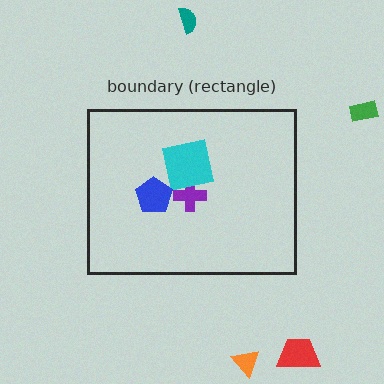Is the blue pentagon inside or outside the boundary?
Inside.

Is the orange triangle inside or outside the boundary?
Outside.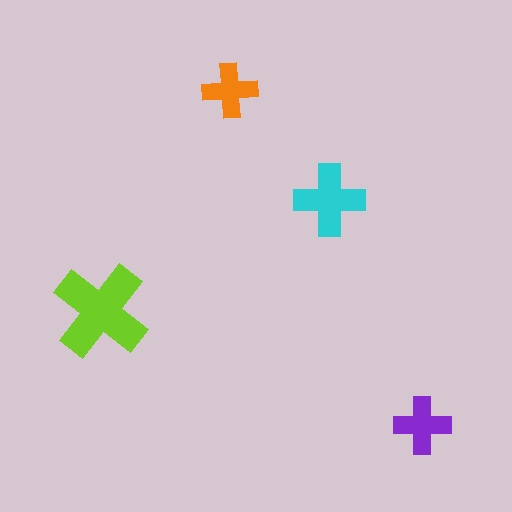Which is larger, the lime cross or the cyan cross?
The lime one.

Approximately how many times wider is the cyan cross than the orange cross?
About 1.5 times wider.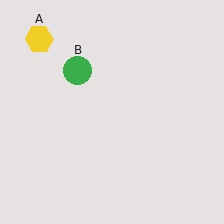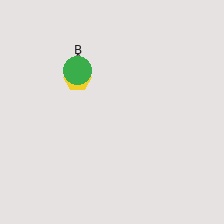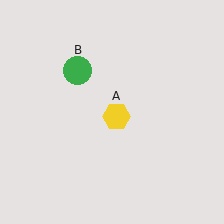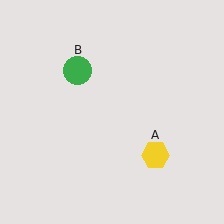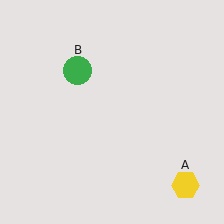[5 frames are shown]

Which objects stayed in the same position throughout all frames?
Green circle (object B) remained stationary.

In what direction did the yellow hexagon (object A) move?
The yellow hexagon (object A) moved down and to the right.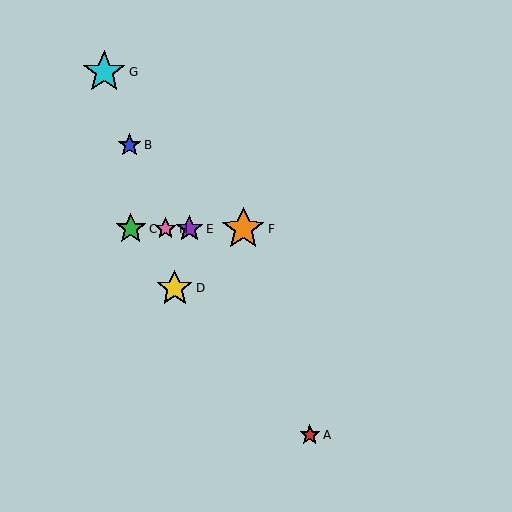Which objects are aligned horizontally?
Objects C, E, F, H are aligned horizontally.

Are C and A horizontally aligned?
No, C is at y≈229 and A is at y≈435.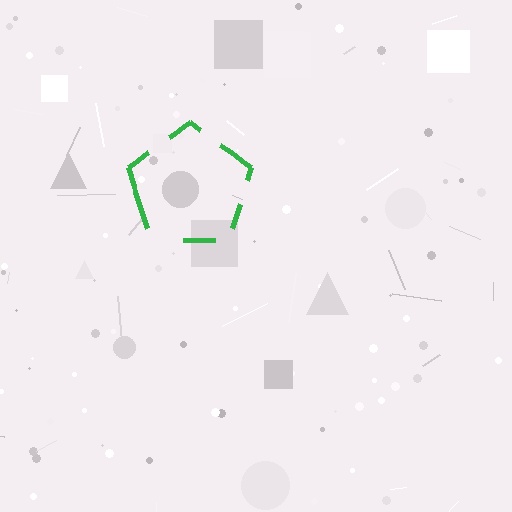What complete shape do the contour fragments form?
The contour fragments form a pentagon.